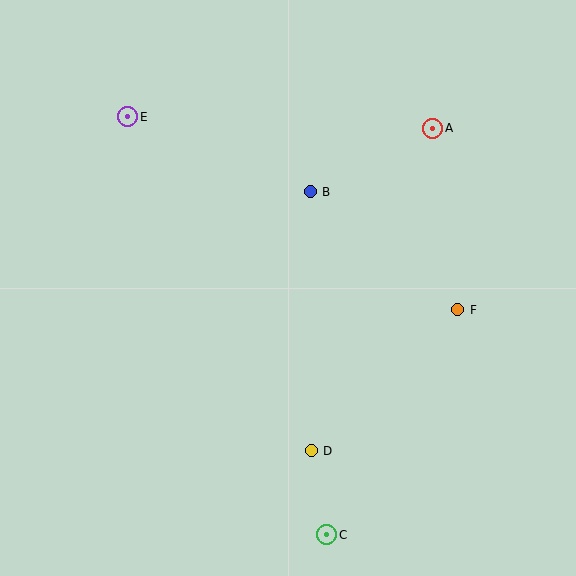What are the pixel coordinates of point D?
Point D is at (311, 451).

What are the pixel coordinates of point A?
Point A is at (433, 128).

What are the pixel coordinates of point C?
Point C is at (327, 535).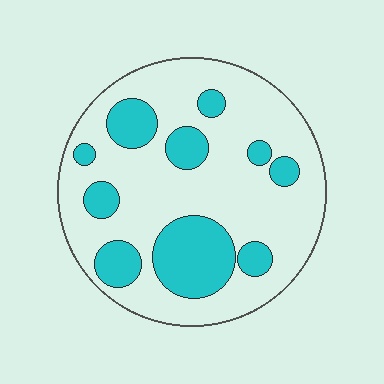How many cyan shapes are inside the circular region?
10.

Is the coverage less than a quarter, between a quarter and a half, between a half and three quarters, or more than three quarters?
Between a quarter and a half.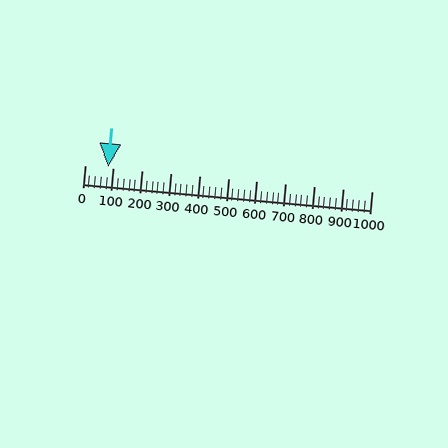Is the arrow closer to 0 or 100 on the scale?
The arrow is closer to 100.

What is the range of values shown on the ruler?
The ruler shows values from 0 to 1000.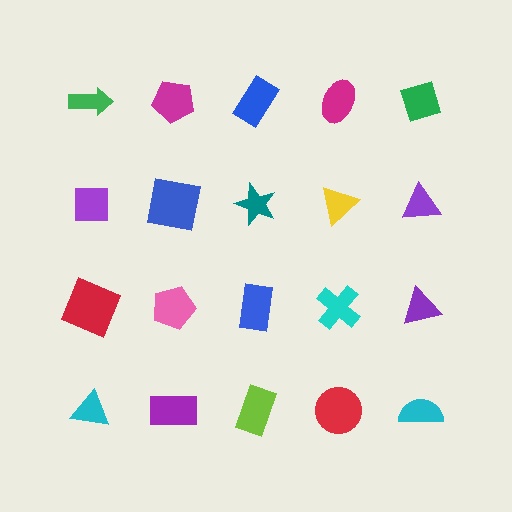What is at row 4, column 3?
A lime rectangle.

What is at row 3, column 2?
A pink pentagon.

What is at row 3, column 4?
A cyan cross.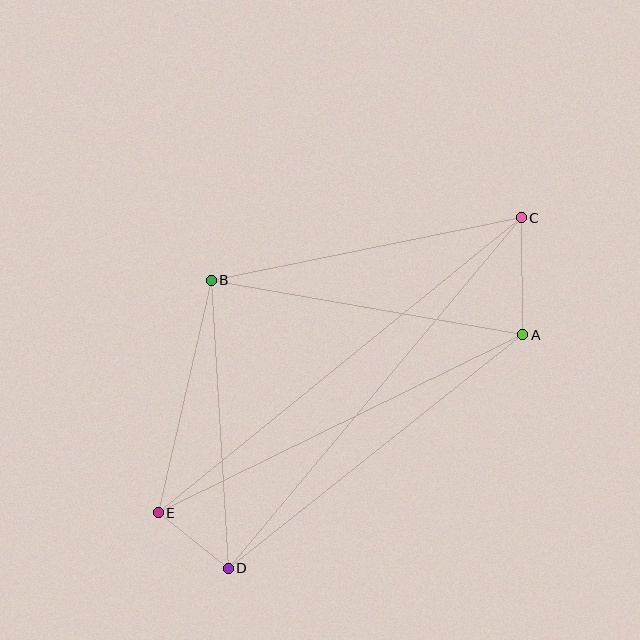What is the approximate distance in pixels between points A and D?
The distance between A and D is approximately 376 pixels.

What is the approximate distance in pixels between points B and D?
The distance between B and D is approximately 289 pixels.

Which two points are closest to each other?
Points D and E are closest to each other.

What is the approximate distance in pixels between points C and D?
The distance between C and D is approximately 457 pixels.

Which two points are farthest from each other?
Points C and E are farthest from each other.